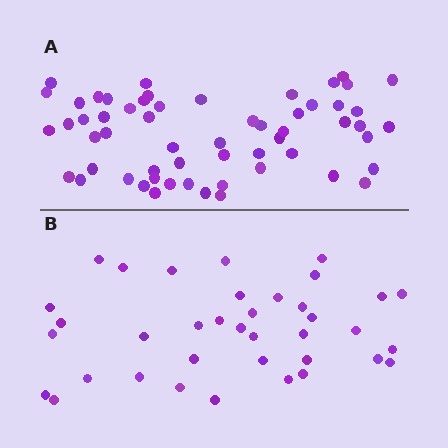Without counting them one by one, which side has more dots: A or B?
Region A (the top region) has more dots.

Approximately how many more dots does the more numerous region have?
Region A has approximately 20 more dots than region B.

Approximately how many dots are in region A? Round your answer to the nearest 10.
About 60 dots. (The exact count is 58, which rounds to 60.)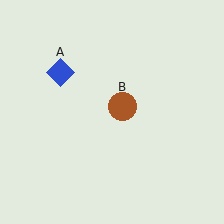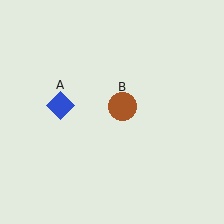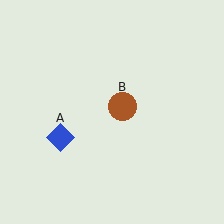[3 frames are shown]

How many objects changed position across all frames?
1 object changed position: blue diamond (object A).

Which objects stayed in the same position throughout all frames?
Brown circle (object B) remained stationary.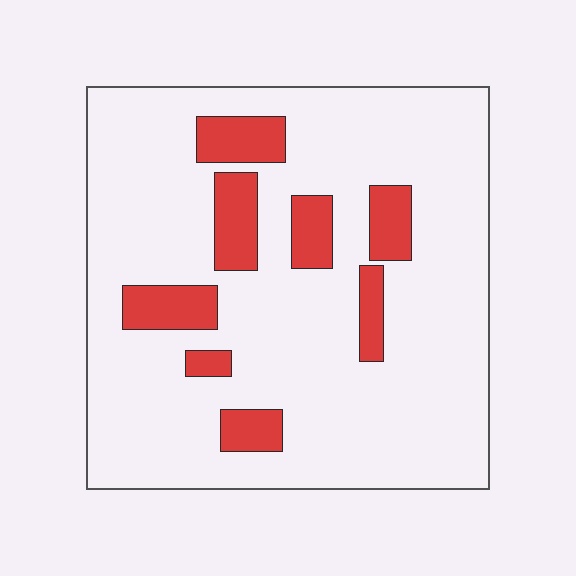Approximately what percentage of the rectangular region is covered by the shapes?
Approximately 15%.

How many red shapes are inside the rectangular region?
8.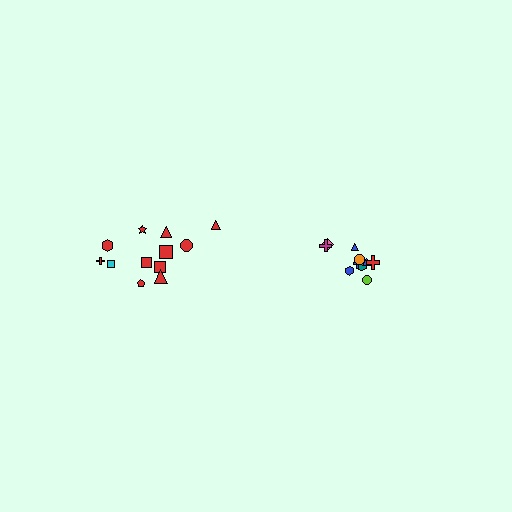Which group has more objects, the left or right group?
The left group.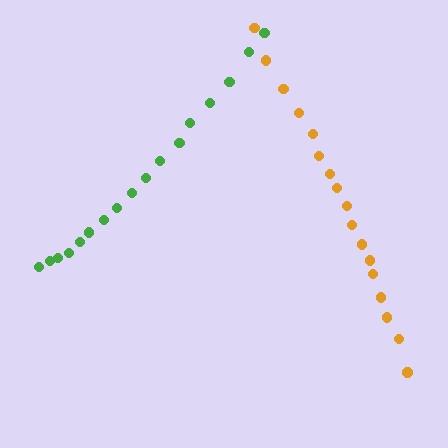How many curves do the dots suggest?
There are 2 distinct paths.